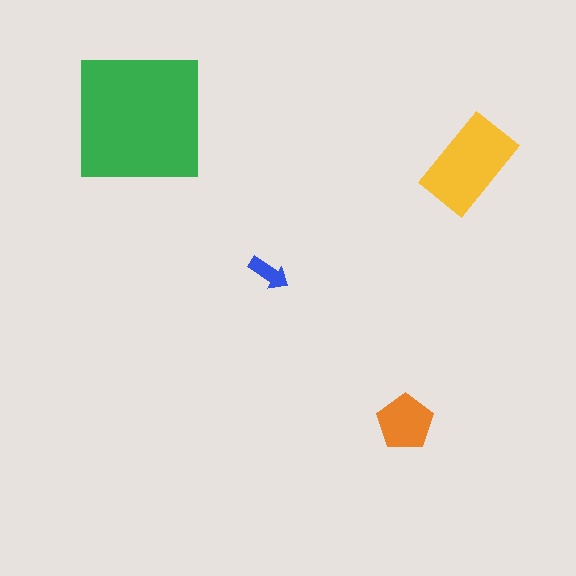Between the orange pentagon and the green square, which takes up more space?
The green square.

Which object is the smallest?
The blue arrow.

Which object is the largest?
The green square.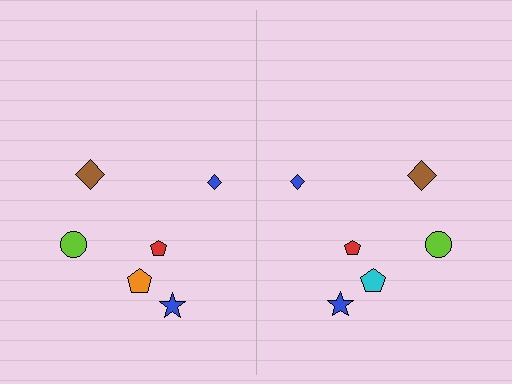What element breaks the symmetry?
The cyan pentagon on the right side breaks the symmetry — its mirror counterpart is orange.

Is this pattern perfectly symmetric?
No, the pattern is not perfectly symmetric. The cyan pentagon on the right side breaks the symmetry — its mirror counterpart is orange.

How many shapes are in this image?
There are 12 shapes in this image.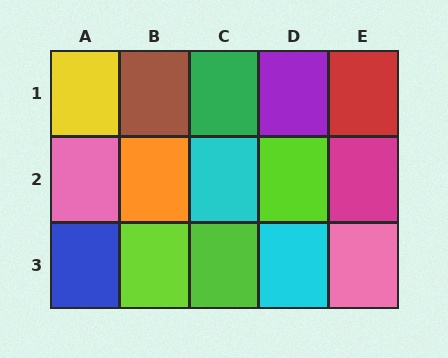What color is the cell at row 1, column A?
Yellow.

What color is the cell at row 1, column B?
Brown.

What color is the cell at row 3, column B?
Lime.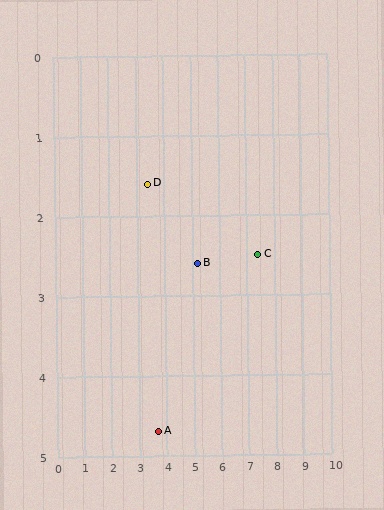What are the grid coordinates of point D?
Point D is at approximately (3.4, 1.6).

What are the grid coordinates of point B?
Point B is at approximately (5.2, 2.6).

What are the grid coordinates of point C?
Point C is at approximately (7.4, 2.5).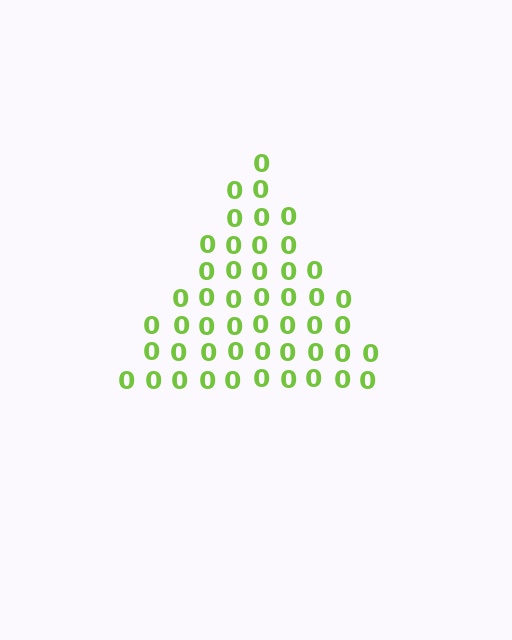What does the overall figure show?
The overall figure shows a triangle.